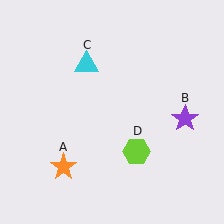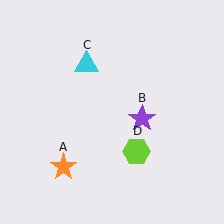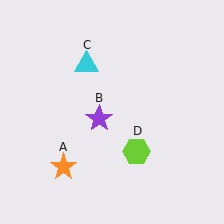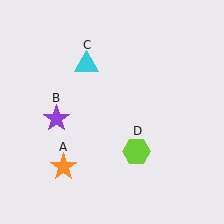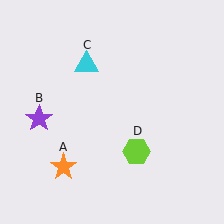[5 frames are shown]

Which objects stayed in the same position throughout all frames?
Orange star (object A) and cyan triangle (object C) and lime hexagon (object D) remained stationary.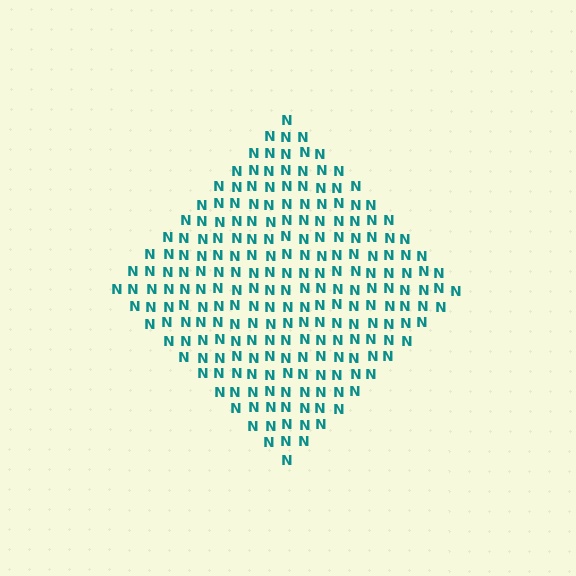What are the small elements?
The small elements are letter N's.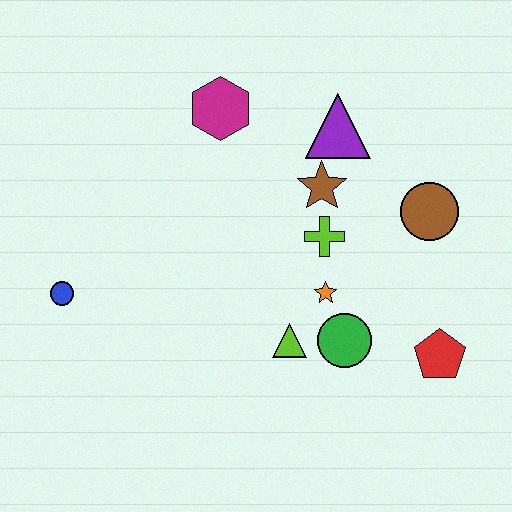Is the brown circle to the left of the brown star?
No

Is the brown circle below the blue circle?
No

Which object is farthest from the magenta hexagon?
The red pentagon is farthest from the magenta hexagon.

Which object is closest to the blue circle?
The lime triangle is closest to the blue circle.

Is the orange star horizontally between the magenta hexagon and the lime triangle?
No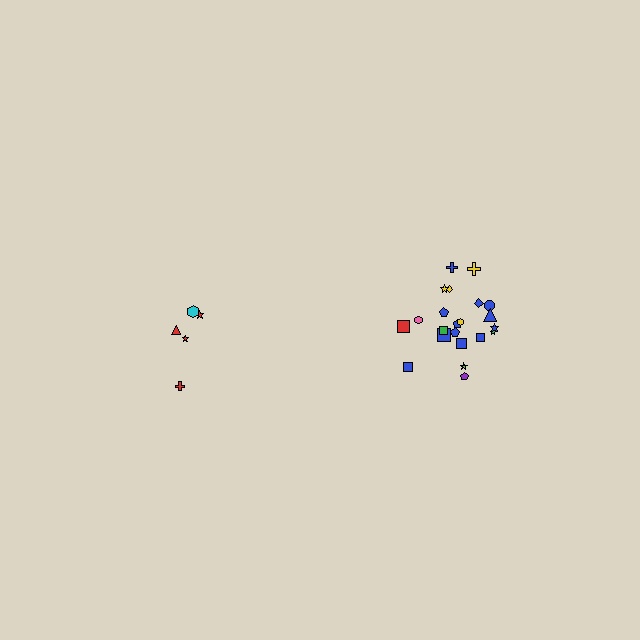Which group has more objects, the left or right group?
The right group.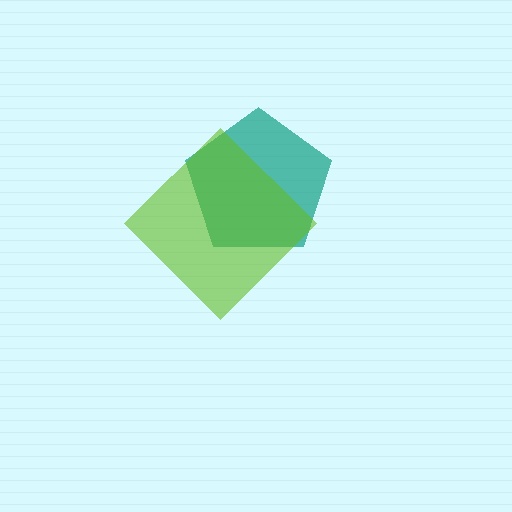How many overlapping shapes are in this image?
There are 2 overlapping shapes in the image.